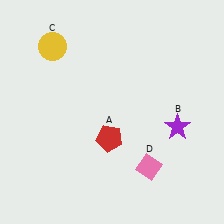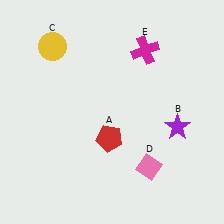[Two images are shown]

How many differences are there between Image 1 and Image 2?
There is 1 difference between the two images.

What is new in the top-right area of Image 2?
A magenta cross (E) was added in the top-right area of Image 2.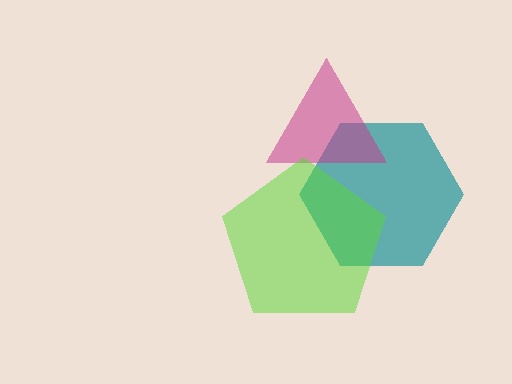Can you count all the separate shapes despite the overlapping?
Yes, there are 3 separate shapes.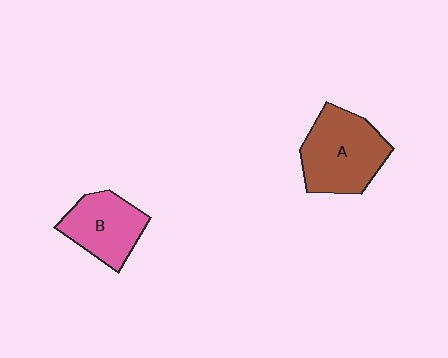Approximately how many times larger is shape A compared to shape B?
Approximately 1.3 times.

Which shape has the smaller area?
Shape B (pink).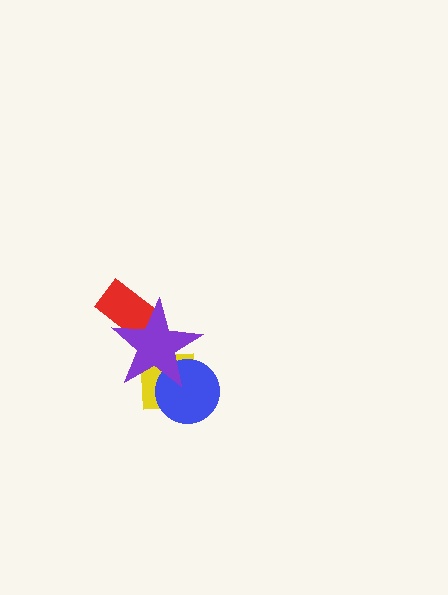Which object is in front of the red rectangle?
The purple star is in front of the red rectangle.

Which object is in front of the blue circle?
The purple star is in front of the blue circle.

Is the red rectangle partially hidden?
Yes, it is partially covered by another shape.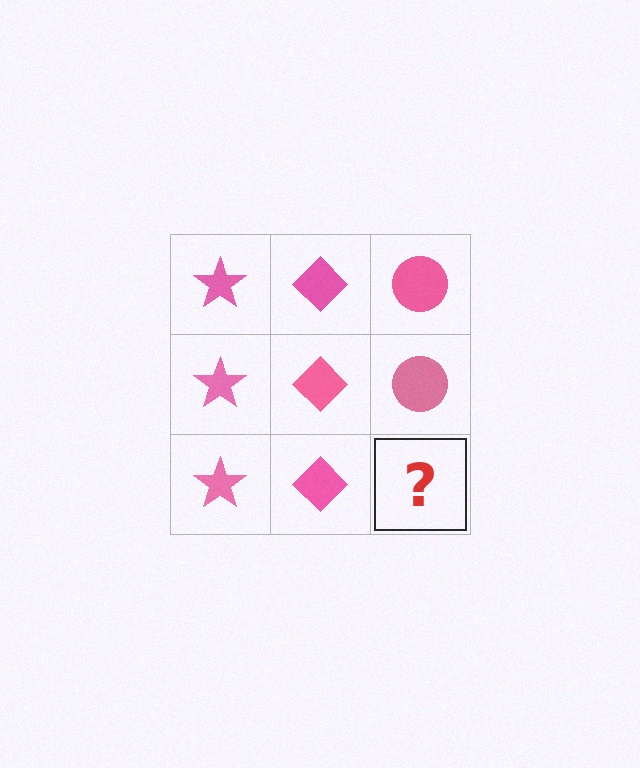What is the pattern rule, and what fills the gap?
The rule is that each column has a consistent shape. The gap should be filled with a pink circle.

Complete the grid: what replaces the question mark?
The question mark should be replaced with a pink circle.